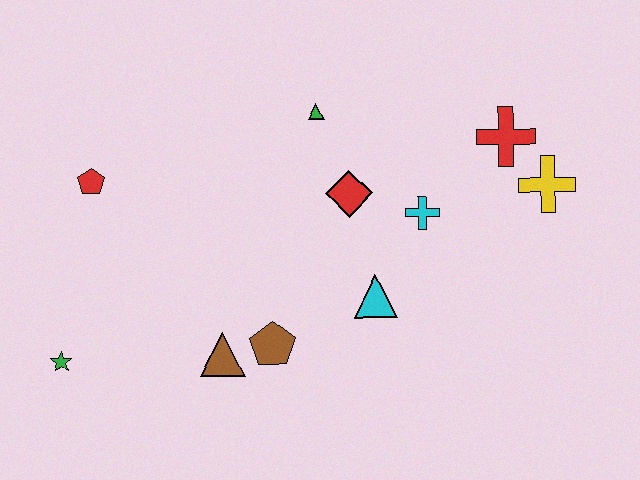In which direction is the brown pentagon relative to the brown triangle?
The brown pentagon is to the right of the brown triangle.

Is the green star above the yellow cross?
No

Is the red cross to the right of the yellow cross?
No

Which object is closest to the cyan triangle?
The cyan cross is closest to the cyan triangle.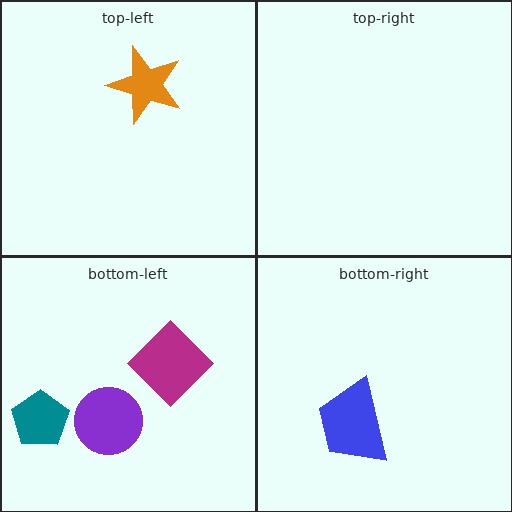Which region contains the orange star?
The top-left region.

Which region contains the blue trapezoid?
The bottom-right region.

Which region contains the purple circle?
The bottom-left region.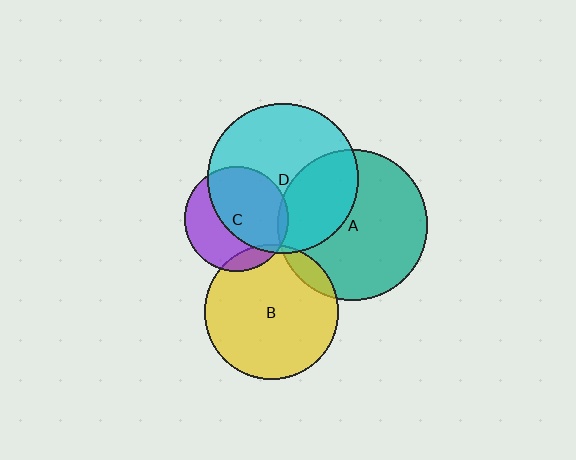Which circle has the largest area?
Circle D (cyan).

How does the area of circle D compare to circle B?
Approximately 1.3 times.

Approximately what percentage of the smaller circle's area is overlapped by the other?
Approximately 35%.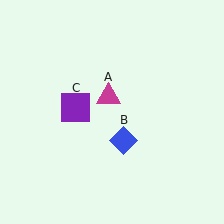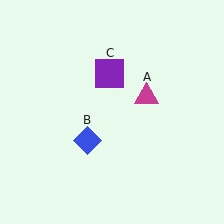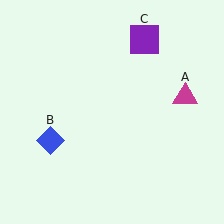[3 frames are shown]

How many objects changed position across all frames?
3 objects changed position: magenta triangle (object A), blue diamond (object B), purple square (object C).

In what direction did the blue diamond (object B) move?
The blue diamond (object B) moved left.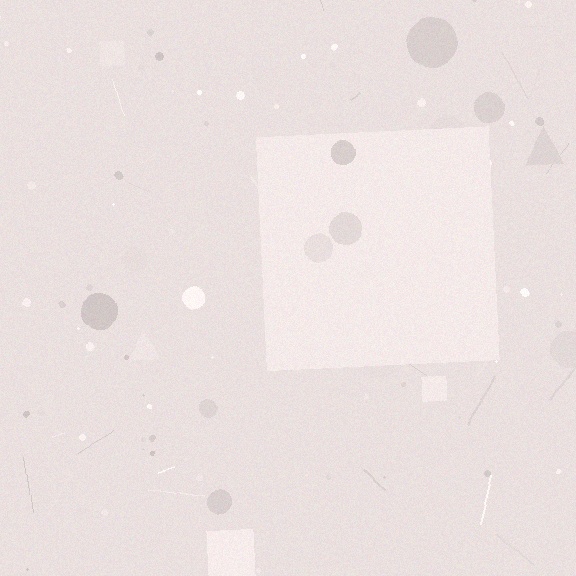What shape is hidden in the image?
A square is hidden in the image.